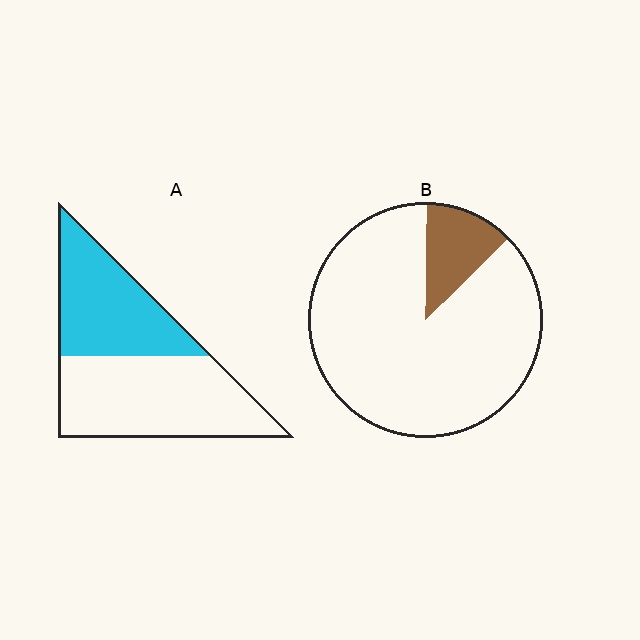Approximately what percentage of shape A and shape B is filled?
A is approximately 45% and B is approximately 15%.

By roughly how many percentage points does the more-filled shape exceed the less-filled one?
By roughly 30 percentage points (A over B).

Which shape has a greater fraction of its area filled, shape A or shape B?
Shape A.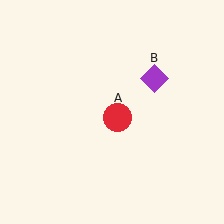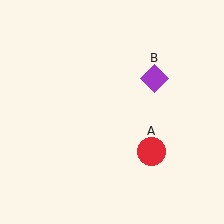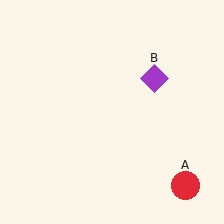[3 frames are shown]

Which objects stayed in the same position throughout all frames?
Purple diamond (object B) remained stationary.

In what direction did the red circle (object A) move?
The red circle (object A) moved down and to the right.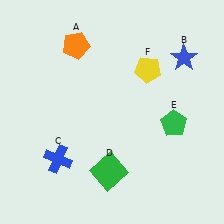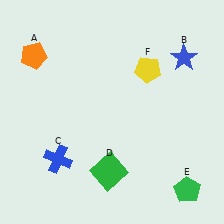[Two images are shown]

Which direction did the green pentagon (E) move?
The green pentagon (E) moved down.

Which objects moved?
The objects that moved are: the orange pentagon (A), the green pentagon (E).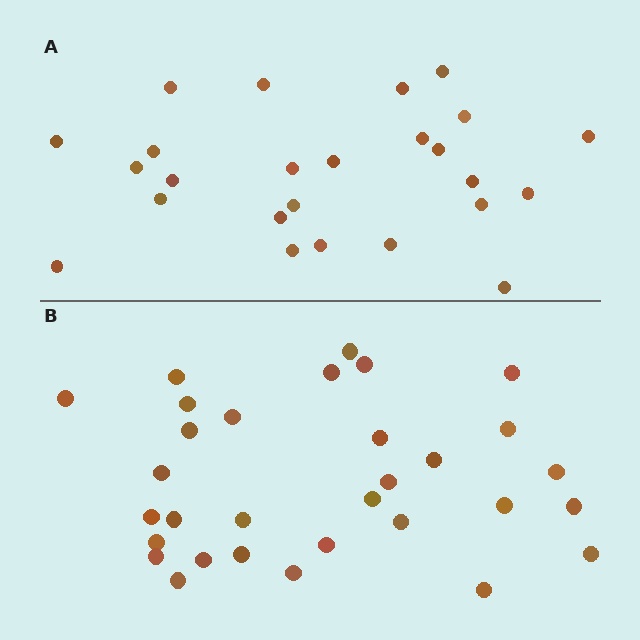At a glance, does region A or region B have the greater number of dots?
Region B (the bottom region) has more dots.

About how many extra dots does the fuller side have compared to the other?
Region B has about 6 more dots than region A.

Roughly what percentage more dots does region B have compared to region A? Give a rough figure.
About 25% more.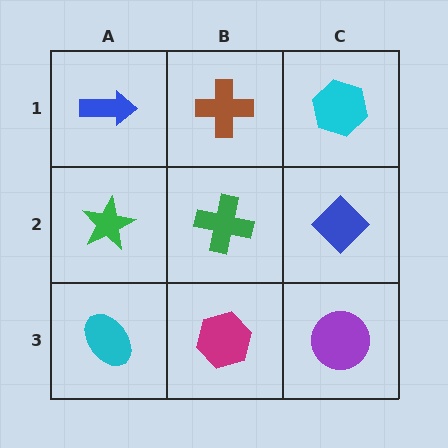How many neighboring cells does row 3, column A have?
2.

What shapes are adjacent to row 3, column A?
A green star (row 2, column A), a magenta hexagon (row 3, column B).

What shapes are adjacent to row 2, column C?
A cyan hexagon (row 1, column C), a purple circle (row 3, column C), a green cross (row 2, column B).